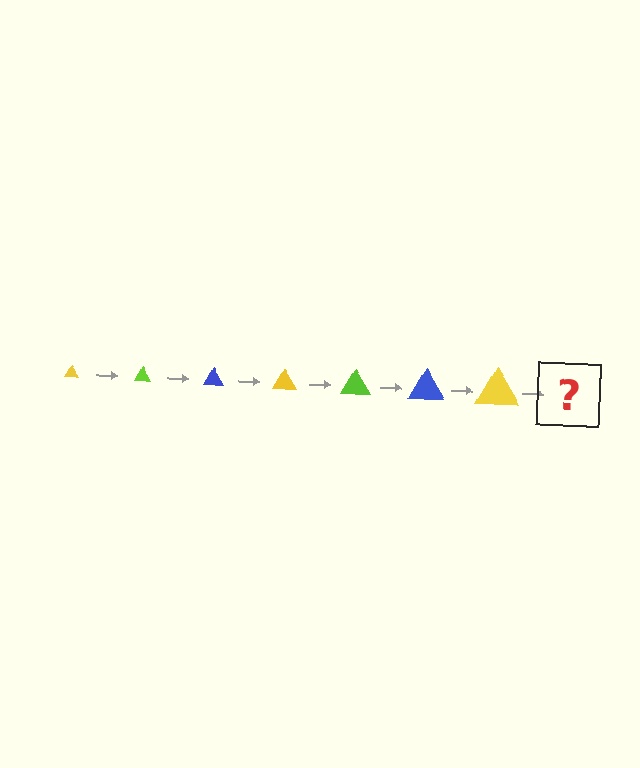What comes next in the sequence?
The next element should be a lime triangle, larger than the previous one.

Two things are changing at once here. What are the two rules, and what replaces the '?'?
The two rules are that the triangle grows larger each step and the color cycles through yellow, lime, and blue. The '?' should be a lime triangle, larger than the previous one.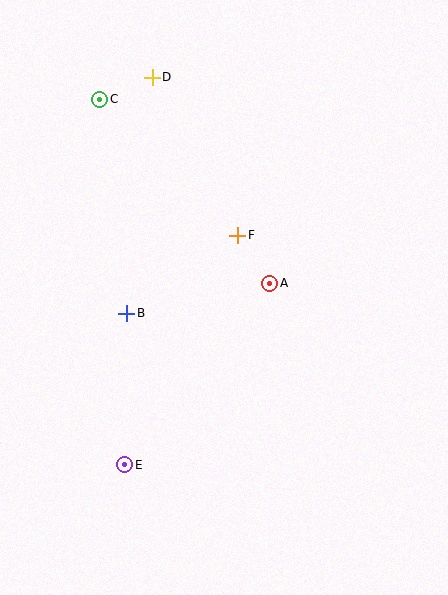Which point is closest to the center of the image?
Point A at (270, 283) is closest to the center.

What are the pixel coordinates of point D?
Point D is at (152, 77).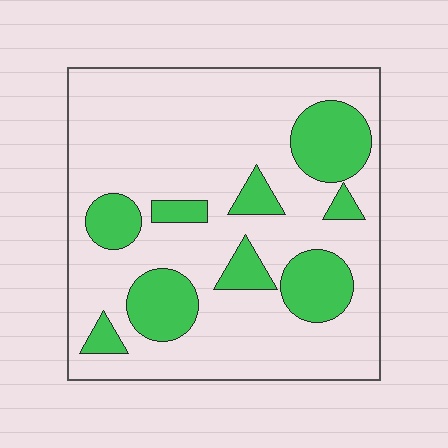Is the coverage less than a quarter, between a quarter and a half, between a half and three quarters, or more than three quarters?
Less than a quarter.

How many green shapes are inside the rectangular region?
9.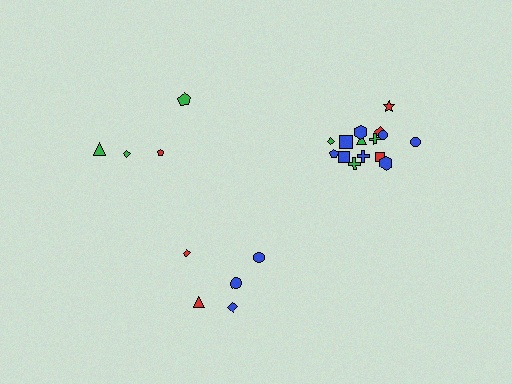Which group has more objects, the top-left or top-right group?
The top-right group.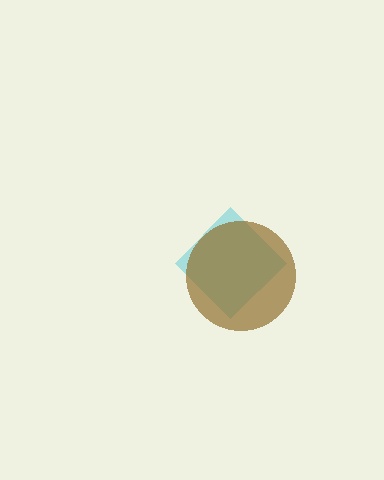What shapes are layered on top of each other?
The layered shapes are: a cyan diamond, a brown circle.